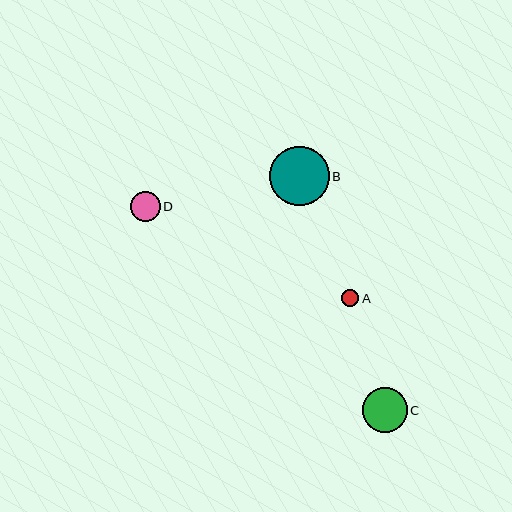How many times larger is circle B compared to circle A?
Circle B is approximately 3.4 times the size of circle A.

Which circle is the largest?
Circle B is the largest with a size of approximately 60 pixels.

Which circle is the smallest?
Circle A is the smallest with a size of approximately 17 pixels.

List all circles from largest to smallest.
From largest to smallest: B, C, D, A.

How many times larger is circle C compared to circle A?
Circle C is approximately 2.6 times the size of circle A.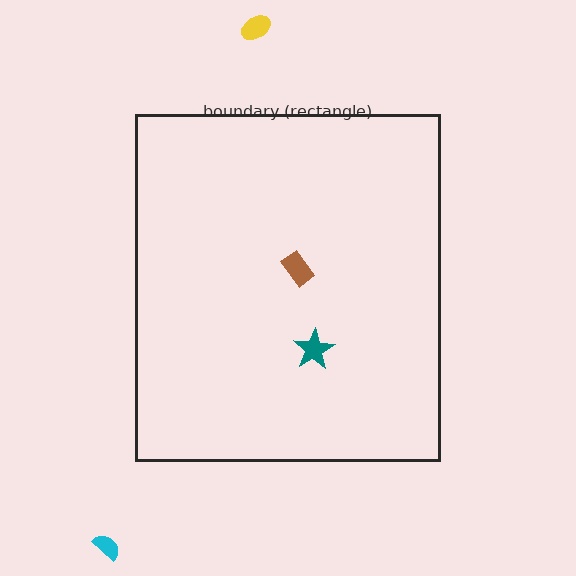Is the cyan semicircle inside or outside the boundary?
Outside.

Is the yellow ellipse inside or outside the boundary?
Outside.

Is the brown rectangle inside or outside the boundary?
Inside.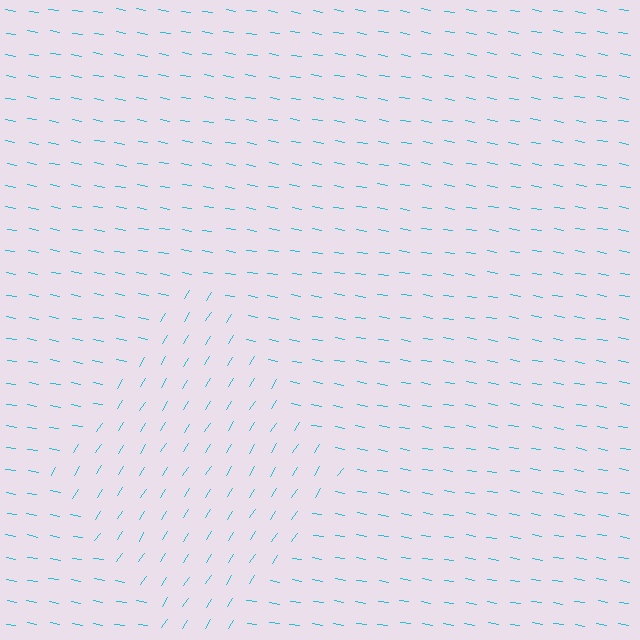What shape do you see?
I see a diamond.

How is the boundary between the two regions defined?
The boundary is defined purely by a change in line orientation (approximately 67 degrees difference). All lines are the same color and thickness.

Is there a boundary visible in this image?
Yes, there is a texture boundary formed by a change in line orientation.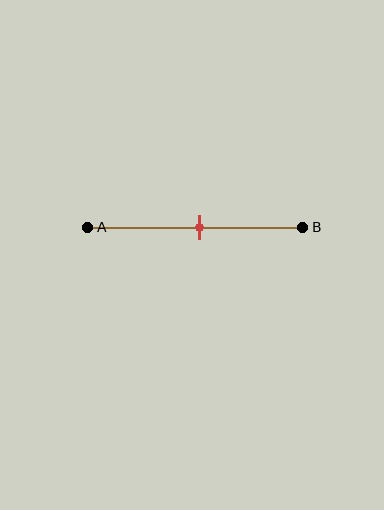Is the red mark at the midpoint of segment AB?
Yes, the mark is approximately at the midpoint.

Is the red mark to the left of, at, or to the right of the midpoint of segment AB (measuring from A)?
The red mark is approximately at the midpoint of segment AB.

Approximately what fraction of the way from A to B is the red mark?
The red mark is approximately 50% of the way from A to B.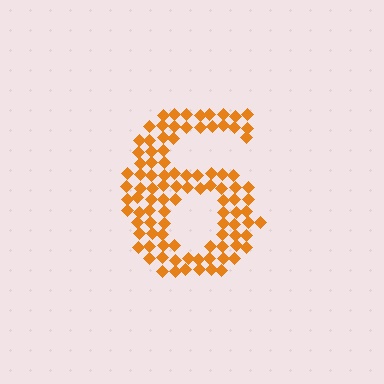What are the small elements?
The small elements are diamonds.